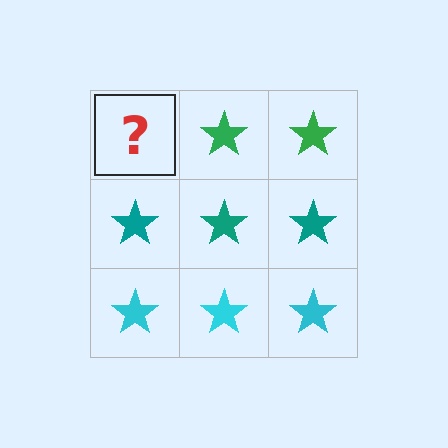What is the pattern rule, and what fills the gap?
The rule is that each row has a consistent color. The gap should be filled with a green star.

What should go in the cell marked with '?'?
The missing cell should contain a green star.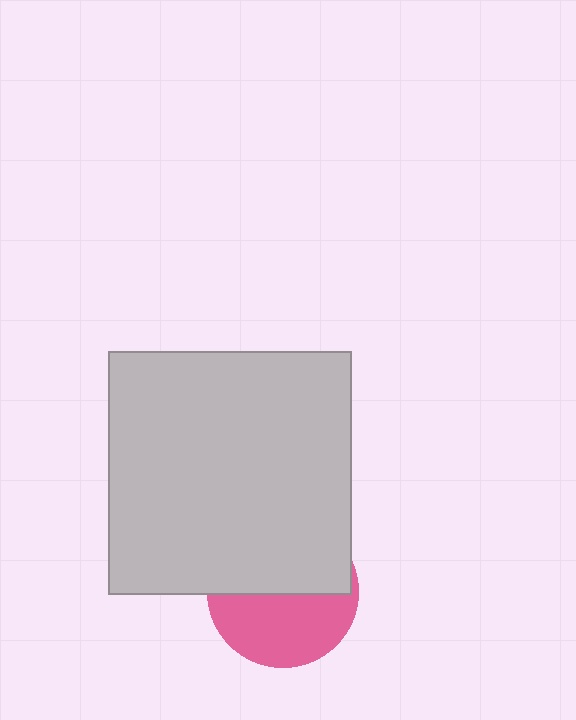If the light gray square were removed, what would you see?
You would see the complete pink circle.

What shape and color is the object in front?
The object in front is a light gray square.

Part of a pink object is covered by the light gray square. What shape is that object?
It is a circle.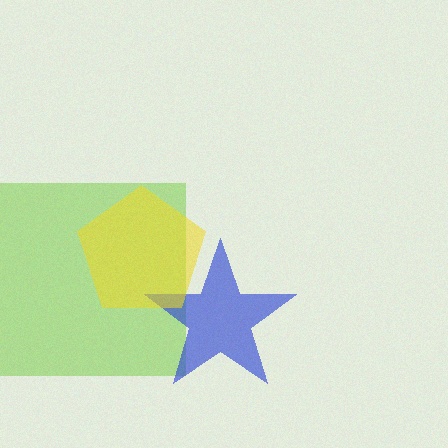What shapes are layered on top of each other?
The layered shapes are: a lime square, a blue star, a yellow pentagon.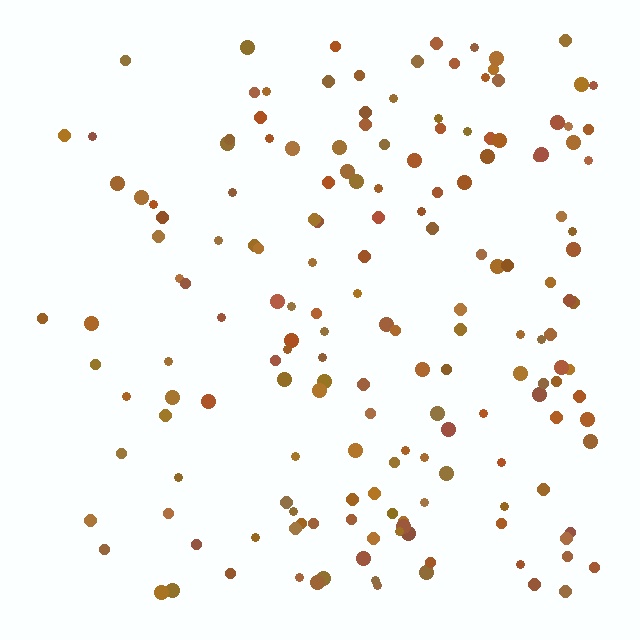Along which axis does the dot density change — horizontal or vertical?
Horizontal.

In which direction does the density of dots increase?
From left to right, with the right side densest.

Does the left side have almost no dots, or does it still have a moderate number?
Still a moderate number, just noticeably fewer than the right.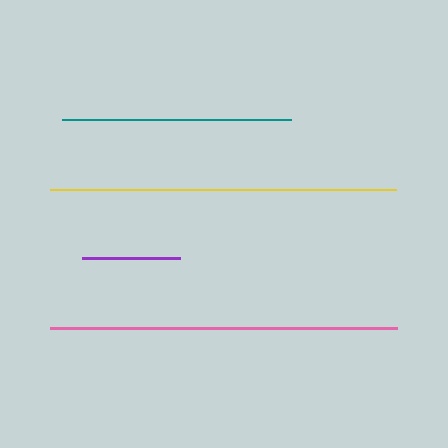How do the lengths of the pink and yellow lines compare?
The pink and yellow lines are approximately the same length.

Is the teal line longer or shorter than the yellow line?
The yellow line is longer than the teal line.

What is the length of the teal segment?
The teal segment is approximately 229 pixels long.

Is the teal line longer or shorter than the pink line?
The pink line is longer than the teal line.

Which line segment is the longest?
The pink line is the longest at approximately 348 pixels.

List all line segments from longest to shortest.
From longest to shortest: pink, yellow, teal, purple.